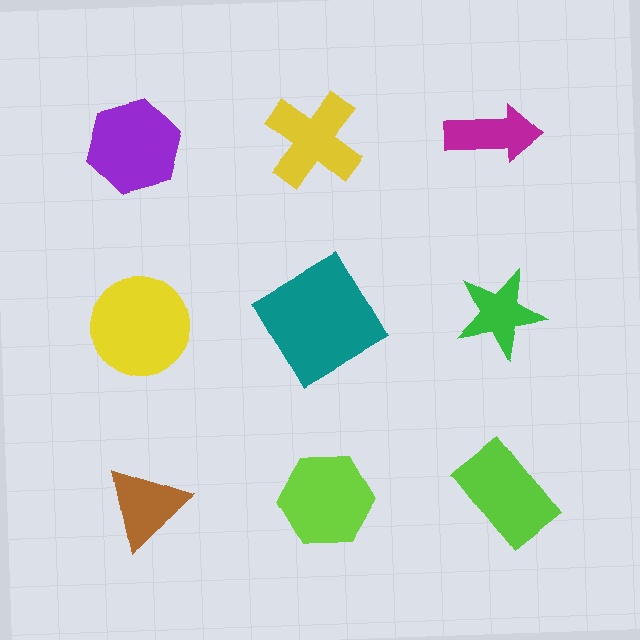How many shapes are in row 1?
3 shapes.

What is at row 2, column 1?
A yellow circle.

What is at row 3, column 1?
A brown triangle.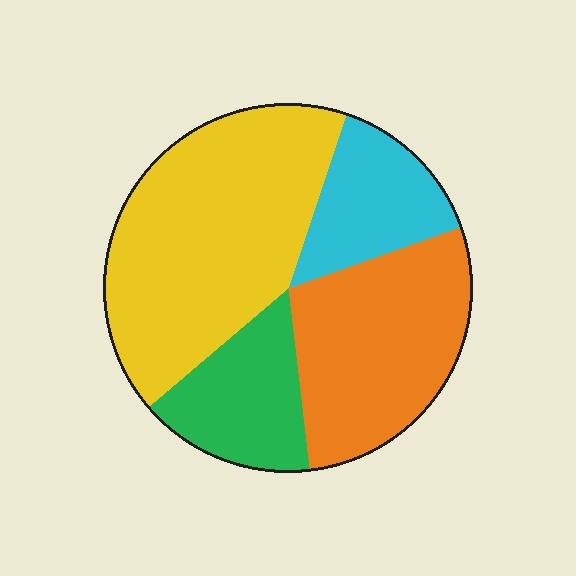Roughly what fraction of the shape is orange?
Orange covers about 30% of the shape.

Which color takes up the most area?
Yellow, at roughly 40%.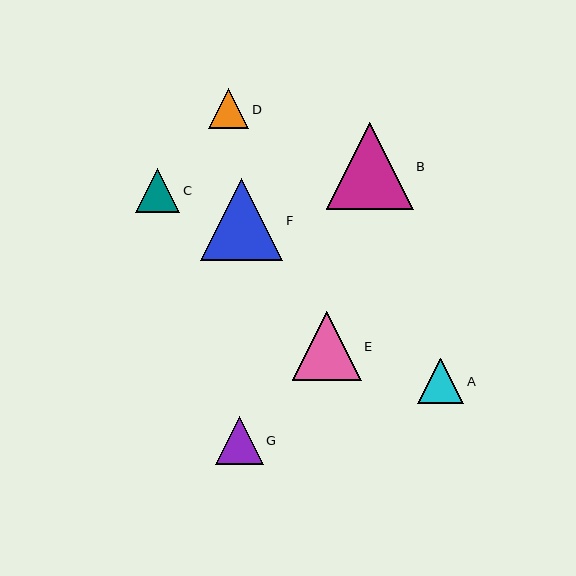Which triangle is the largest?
Triangle B is the largest with a size of approximately 87 pixels.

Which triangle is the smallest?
Triangle D is the smallest with a size of approximately 40 pixels.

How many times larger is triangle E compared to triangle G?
Triangle E is approximately 1.4 times the size of triangle G.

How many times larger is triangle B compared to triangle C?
Triangle B is approximately 2.0 times the size of triangle C.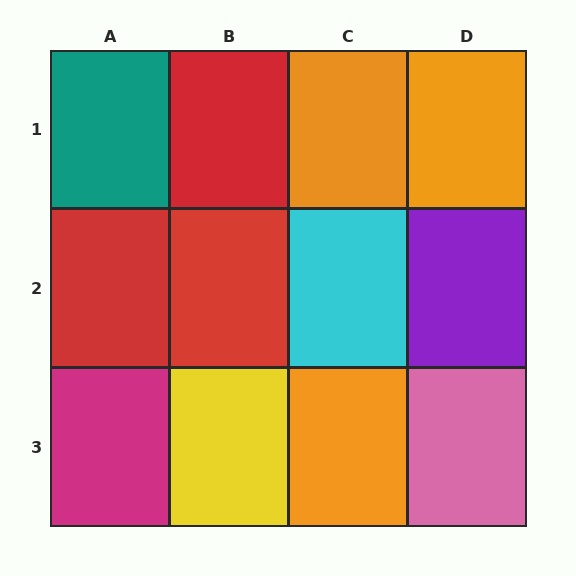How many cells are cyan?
1 cell is cyan.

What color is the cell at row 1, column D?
Orange.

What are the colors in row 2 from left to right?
Red, red, cyan, purple.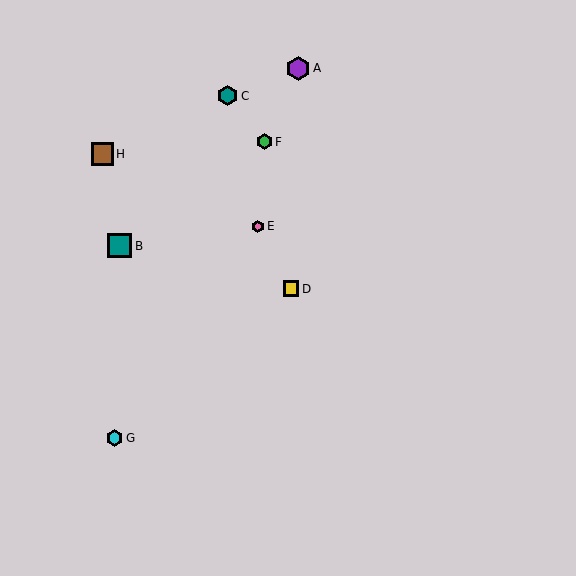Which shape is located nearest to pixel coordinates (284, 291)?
The yellow square (labeled D) at (291, 289) is nearest to that location.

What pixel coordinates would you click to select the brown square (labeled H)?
Click at (102, 154) to select the brown square H.